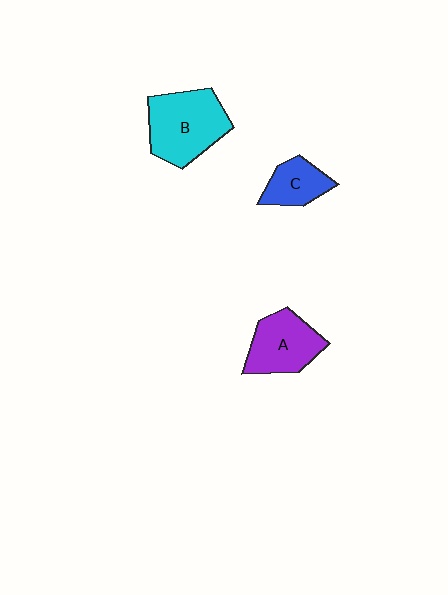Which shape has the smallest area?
Shape C (blue).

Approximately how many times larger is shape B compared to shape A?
Approximately 1.3 times.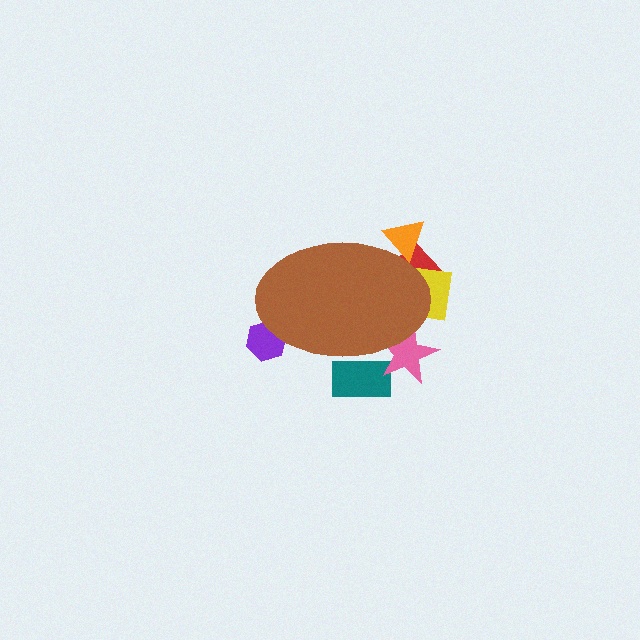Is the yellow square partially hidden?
Yes, the yellow square is partially hidden behind the brown ellipse.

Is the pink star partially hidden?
Yes, the pink star is partially hidden behind the brown ellipse.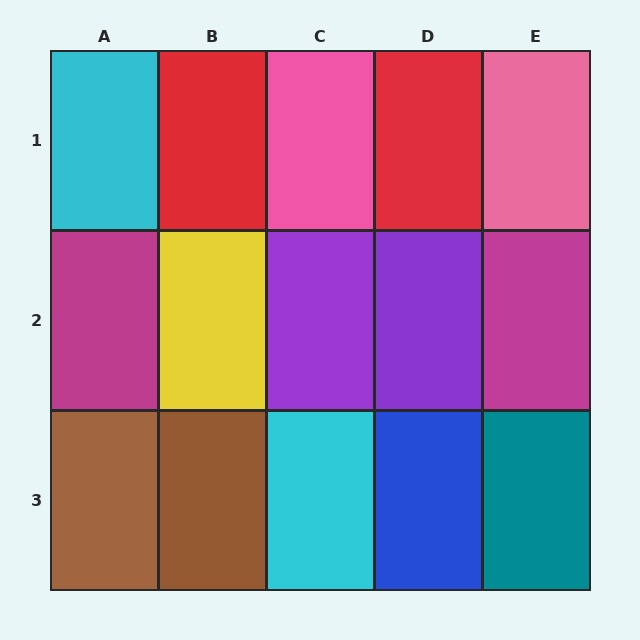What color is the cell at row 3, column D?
Blue.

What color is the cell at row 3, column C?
Cyan.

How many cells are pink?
2 cells are pink.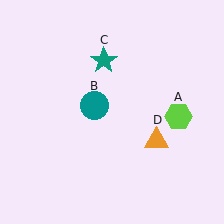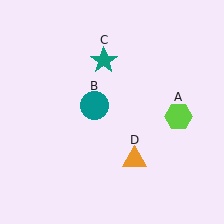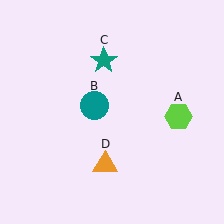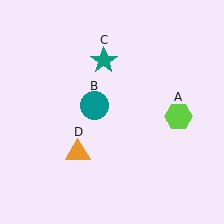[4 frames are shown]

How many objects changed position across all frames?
1 object changed position: orange triangle (object D).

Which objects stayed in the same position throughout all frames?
Lime hexagon (object A) and teal circle (object B) and teal star (object C) remained stationary.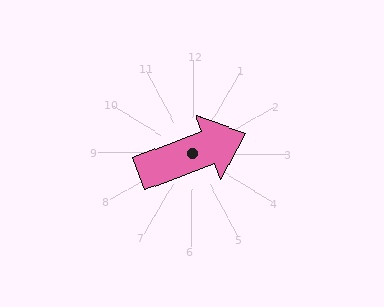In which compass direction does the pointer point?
East.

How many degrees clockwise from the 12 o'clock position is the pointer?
Approximately 69 degrees.